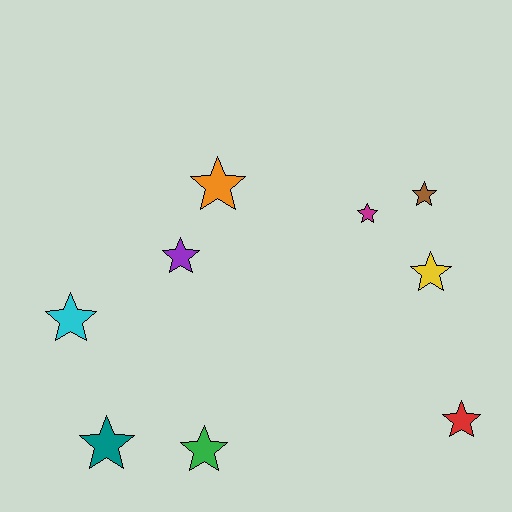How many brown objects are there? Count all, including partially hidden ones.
There is 1 brown object.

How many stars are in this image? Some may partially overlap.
There are 9 stars.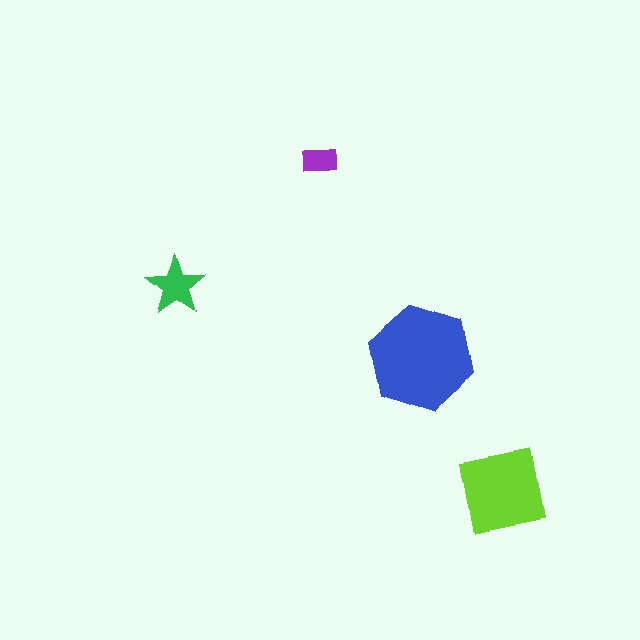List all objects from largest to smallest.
The blue hexagon, the lime square, the green star, the purple rectangle.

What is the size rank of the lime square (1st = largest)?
2nd.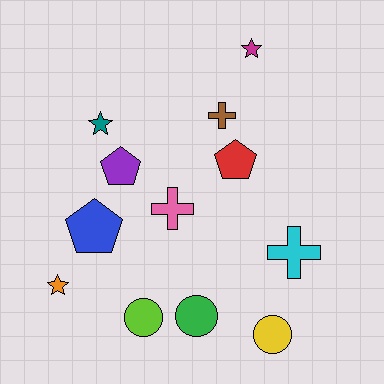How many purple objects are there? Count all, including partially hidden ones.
There is 1 purple object.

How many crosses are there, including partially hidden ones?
There are 3 crosses.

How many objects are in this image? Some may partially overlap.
There are 12 objects.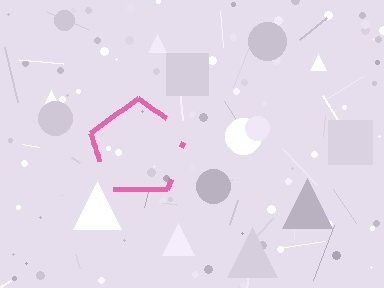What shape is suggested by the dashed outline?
The dashed outline suggests a pentagon.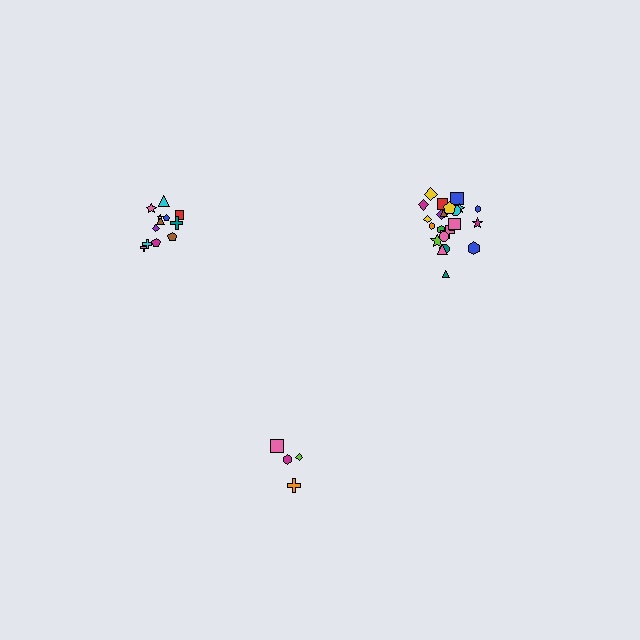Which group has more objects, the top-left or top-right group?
The top-right group.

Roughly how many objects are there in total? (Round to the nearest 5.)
Roughly 40 objects in total.